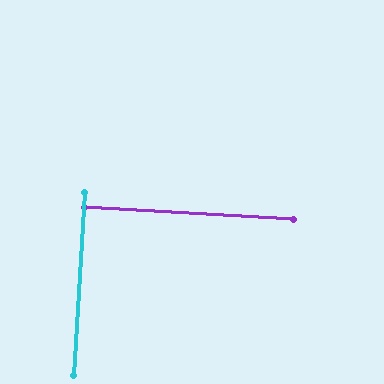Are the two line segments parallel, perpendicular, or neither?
Perpendicular — they meet at approximately 90°.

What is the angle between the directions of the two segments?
Approximately 90 degrees.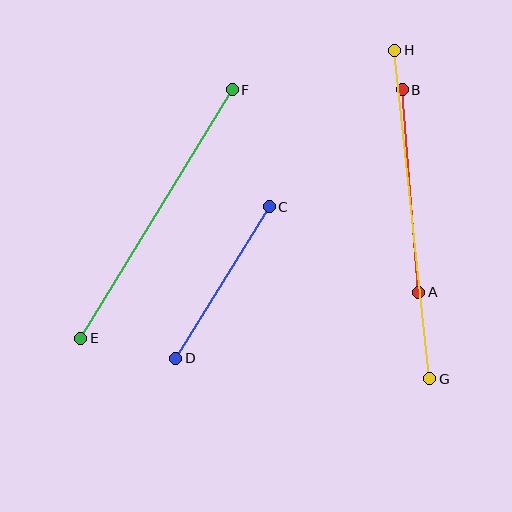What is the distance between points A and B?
The distance is approximately 203 pixels.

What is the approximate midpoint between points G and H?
The midpoint is at approximately (412, 215) pixels.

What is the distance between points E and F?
The distance is approximately 291 pixels.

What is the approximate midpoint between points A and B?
The midpoint is at approximately (411, 191) pixels.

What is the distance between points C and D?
The distance is approximately 178 pixels.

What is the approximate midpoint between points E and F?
The midpoint is at approximately (157, 214) pixels.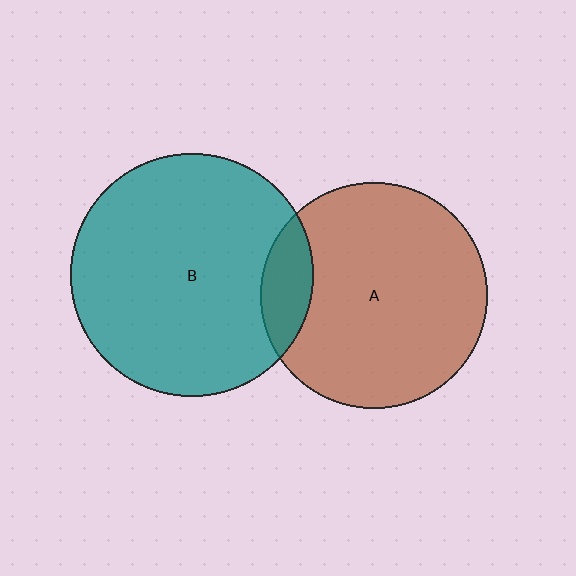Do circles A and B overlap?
Yes.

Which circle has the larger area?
Circle B (teal).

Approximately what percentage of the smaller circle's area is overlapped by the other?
Approximately 15%.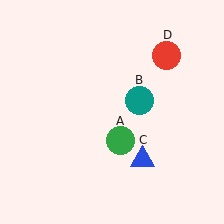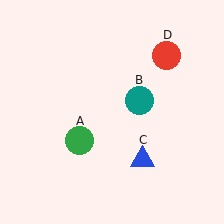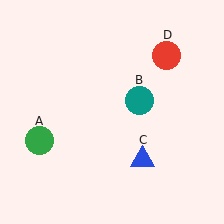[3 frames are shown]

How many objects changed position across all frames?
1 object changed position: green circle (object A).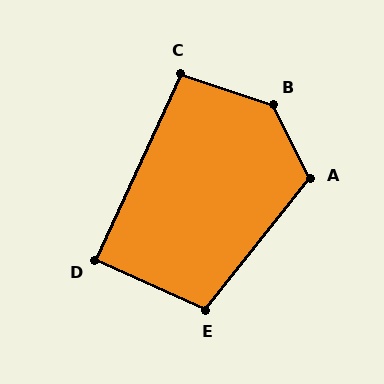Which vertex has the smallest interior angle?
D, at approximately 89 degrees.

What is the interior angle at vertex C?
Approximately 96 degrees (obtuse).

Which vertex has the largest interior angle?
B, at approximately 135 degrees.